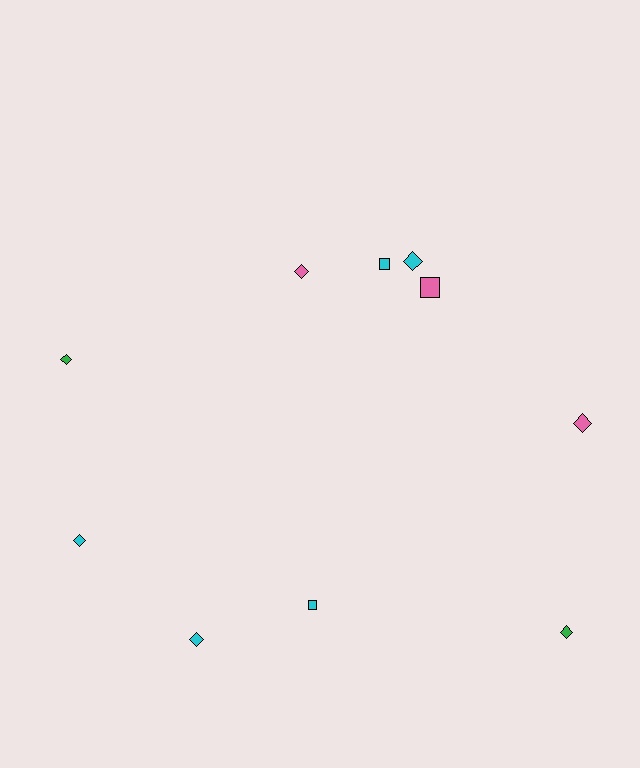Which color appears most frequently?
Cyan, with 5 objects.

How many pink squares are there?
There is 1 pink square.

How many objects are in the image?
There are 10 objects.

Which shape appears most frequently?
Diamond, with 7 objects.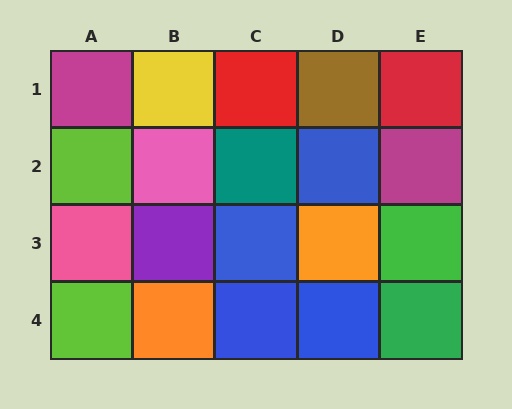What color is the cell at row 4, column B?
Orange.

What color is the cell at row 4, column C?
Blue.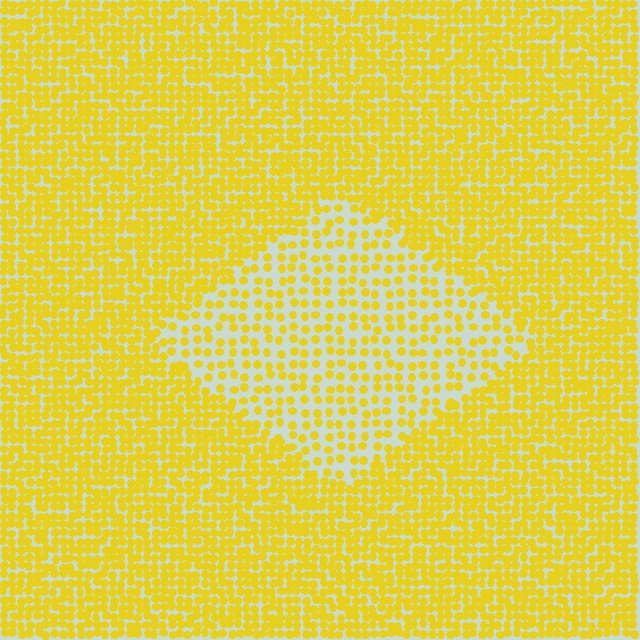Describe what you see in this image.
The image contains small yellow elements arranged at two different densities. A diamond-shaped region is visible where the elements are less densely packed than the surrounding area.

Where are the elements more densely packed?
The elements are more densely packed outside the diamond boundary.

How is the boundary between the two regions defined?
The boundary is defined by a change in element density (approximately 2.0x ratio). All elements are the same color, size, and shape.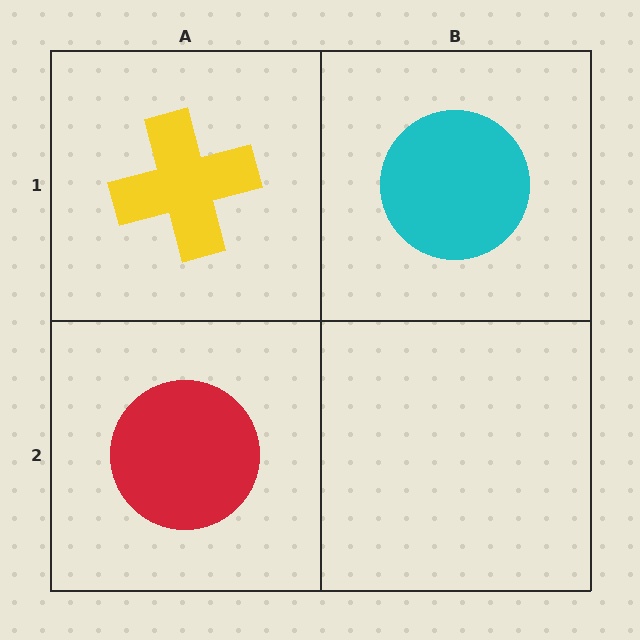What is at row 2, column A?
A red circle.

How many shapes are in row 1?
2 shapes.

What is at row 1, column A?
A yellow cross.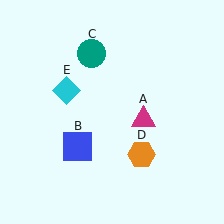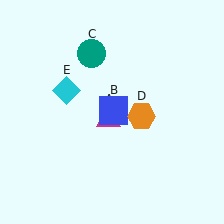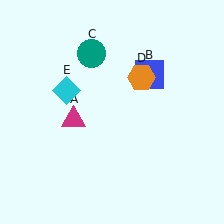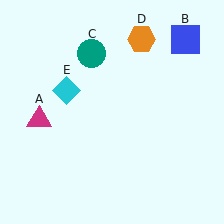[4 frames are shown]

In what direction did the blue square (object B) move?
The blue square (object B) moved up and to the right.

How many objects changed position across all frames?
3 objects changed position: magenta triangle (object A), blue square (object B), orange hexagon (object D).